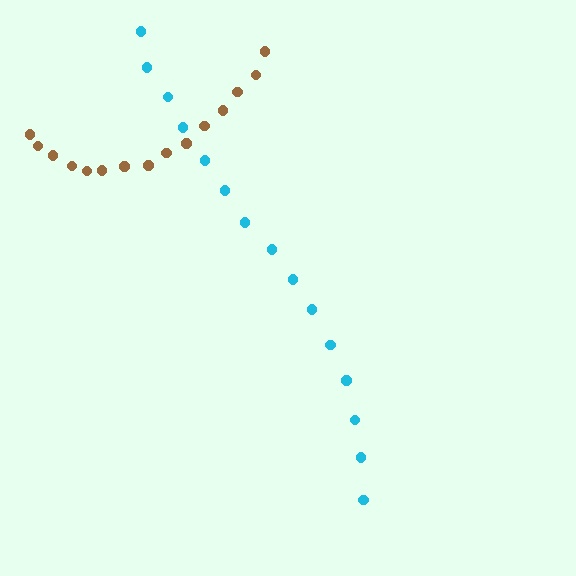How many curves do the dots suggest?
There are 2 distinct paths.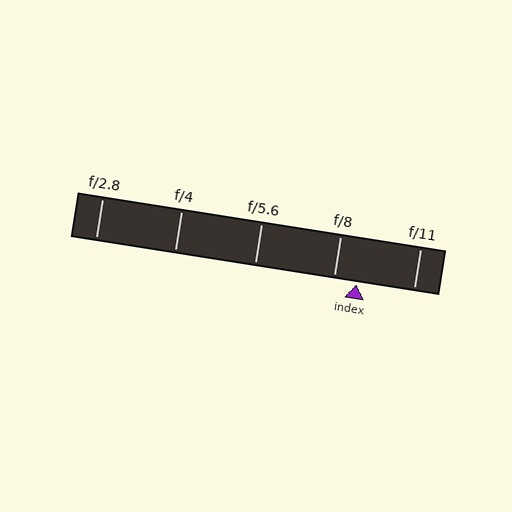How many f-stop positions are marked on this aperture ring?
There are 5 f-stop positions marked.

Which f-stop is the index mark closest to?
The index mark is closest to f/8.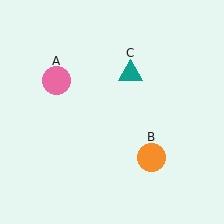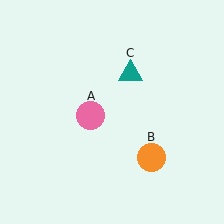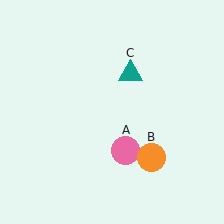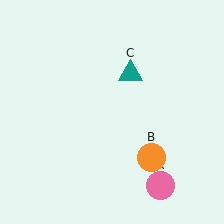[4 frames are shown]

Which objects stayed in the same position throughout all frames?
Orange circle (object B) and teal triangle (object C) remained stationary.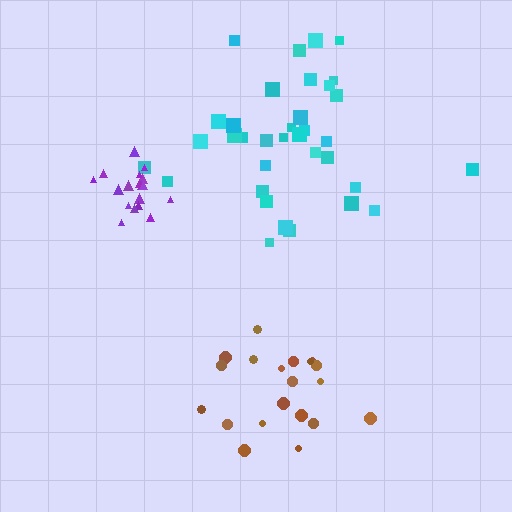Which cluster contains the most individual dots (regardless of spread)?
Cyan (35).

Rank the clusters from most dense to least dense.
purple, brown, cyan.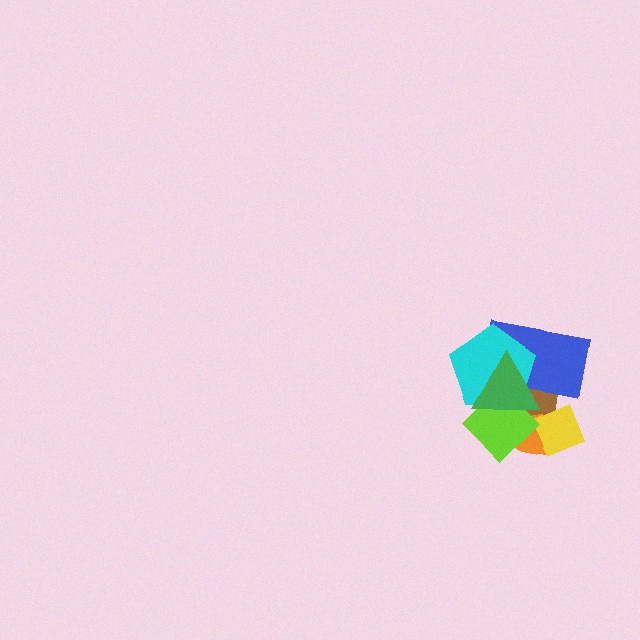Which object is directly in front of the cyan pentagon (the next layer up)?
The lime diamond is directly in front of the cyan pentagon.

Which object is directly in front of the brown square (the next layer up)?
The orange ellipse is directly in front of the brown square.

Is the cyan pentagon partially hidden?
Yes, it is partially covered by another shape.